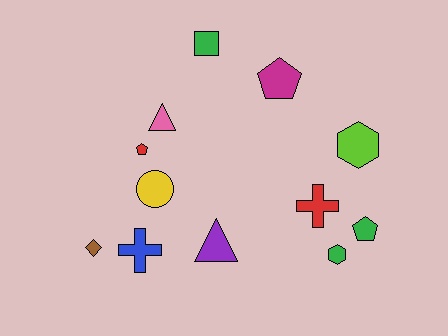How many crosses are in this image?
There are 2 crosses.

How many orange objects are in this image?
There are no orange objects.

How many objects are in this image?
There are 12 objects.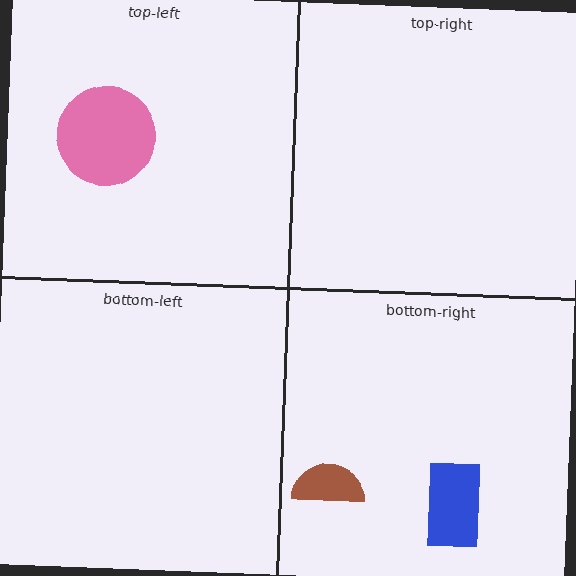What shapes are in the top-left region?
The pink circle.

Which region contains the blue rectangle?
The bottom-right region.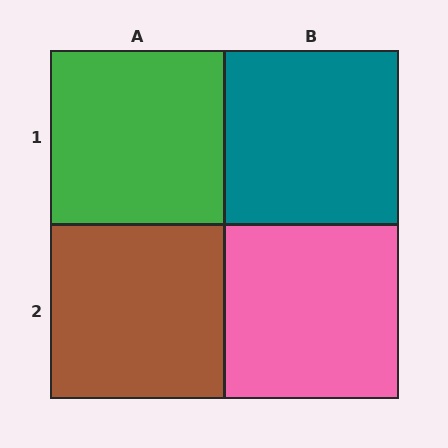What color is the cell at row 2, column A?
Brown.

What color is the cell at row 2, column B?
Pink.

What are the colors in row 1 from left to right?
Green, teal.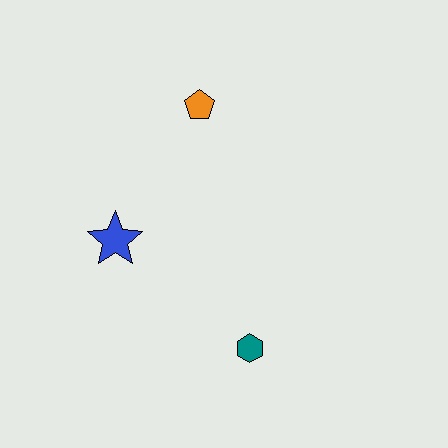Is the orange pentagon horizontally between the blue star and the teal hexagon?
Yes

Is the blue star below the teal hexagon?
No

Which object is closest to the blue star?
The orange pentagon is closest to the blue star.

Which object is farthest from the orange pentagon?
The teal hexagon is farthest from the orange pentagon.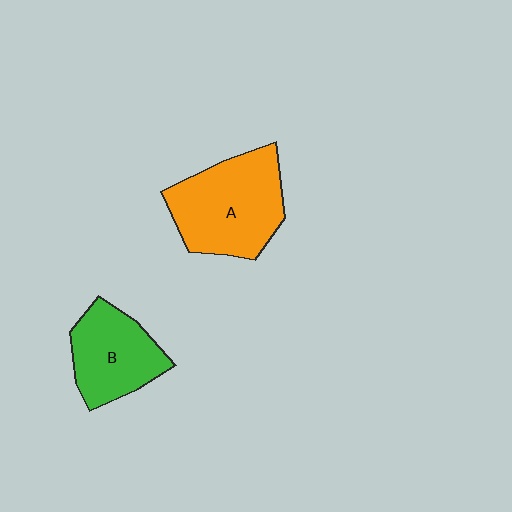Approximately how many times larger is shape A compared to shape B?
Approximately 1.4 times.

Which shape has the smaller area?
Shape B (green).